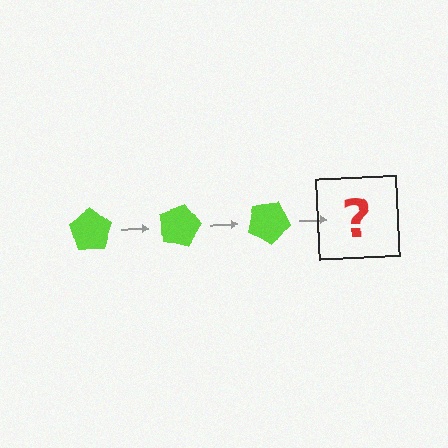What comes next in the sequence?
The next element should be a lime pentagon rotated 45 degrees.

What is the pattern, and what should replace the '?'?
The pattern is that the pentagon rotates 15 degrees each step. The '?' should be a lime pentagon rotated 45 degrees.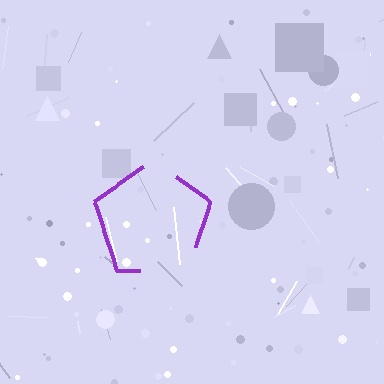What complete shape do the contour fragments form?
The contour fragments form a pentagon.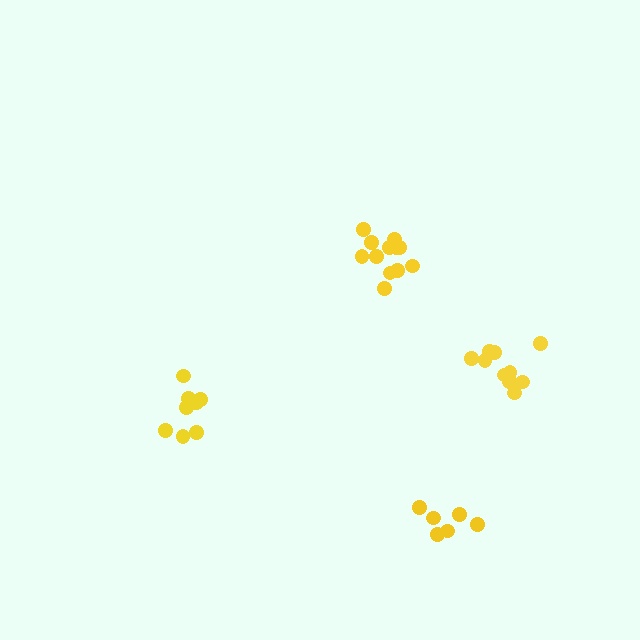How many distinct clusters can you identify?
There are 4 distinct clusters.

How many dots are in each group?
Group 1: 12 dots, Group 2: 6 dots, Group 3: 8 dots, Group 4: 10 dots (36 total).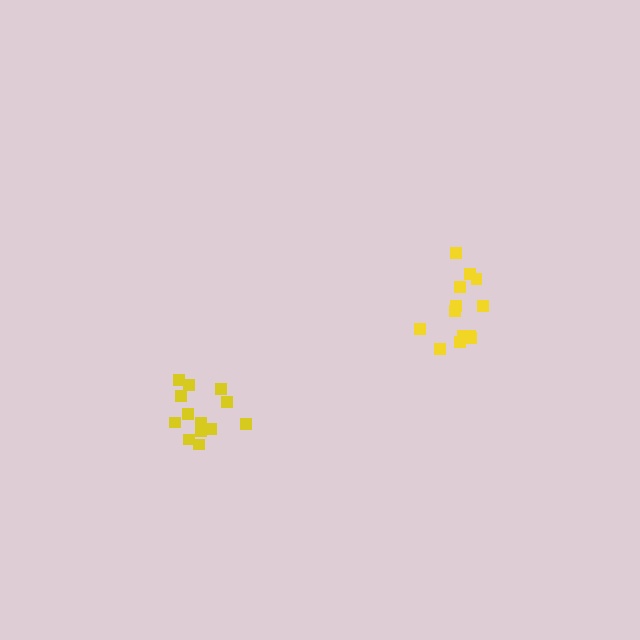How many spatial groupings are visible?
There are 2 spatial groupings.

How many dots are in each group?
Group 1: 13 dots, Group 2: 14 dots (27 total).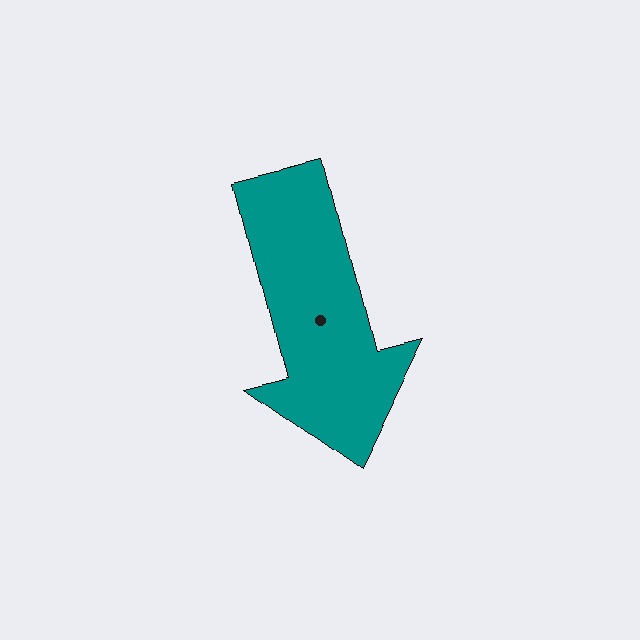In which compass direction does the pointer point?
South.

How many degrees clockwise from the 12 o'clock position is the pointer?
Approximately 166 degrees.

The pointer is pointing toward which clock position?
Roughly 6 o'clock.